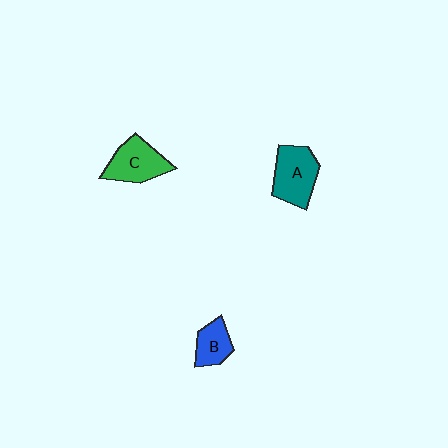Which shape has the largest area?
Shape A (teal).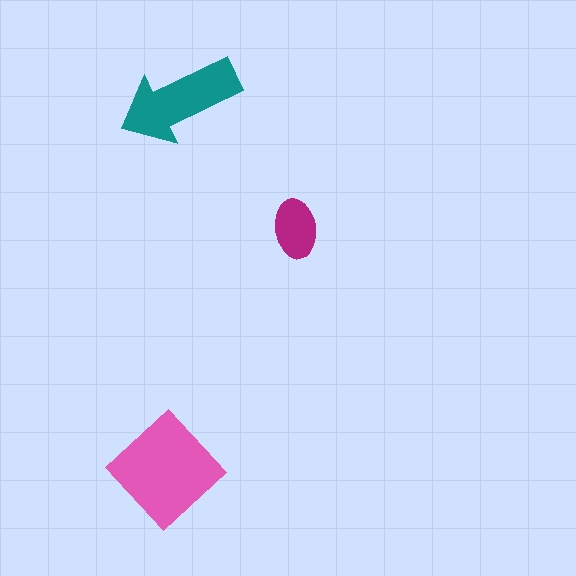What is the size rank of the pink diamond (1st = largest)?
1st.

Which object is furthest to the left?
The pink diamond is leftmost.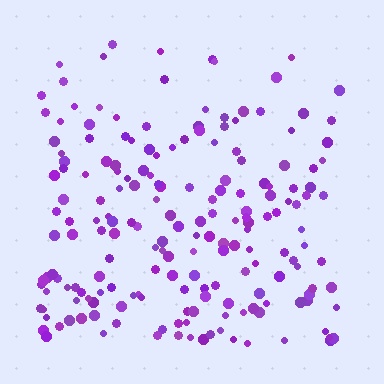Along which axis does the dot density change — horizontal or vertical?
Vertical.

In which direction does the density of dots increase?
From top to bottom, with the bottom side densest.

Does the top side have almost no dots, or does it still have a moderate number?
Still a moderate number, just noticeably fewer than the bottom.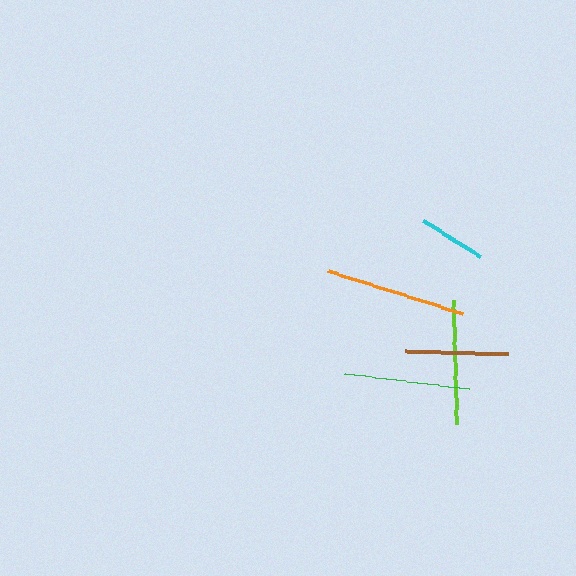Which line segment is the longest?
The orange line is the longest at approximately 142 pixels.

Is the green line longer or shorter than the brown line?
The green line is longer than the brown line.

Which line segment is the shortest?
The cyan line is the shortest at approximately 67 pixels.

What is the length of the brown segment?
The brown segment is approximately 103 pixels long.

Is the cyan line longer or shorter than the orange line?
The orange line is longer than the cyan line.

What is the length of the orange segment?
The orange segment is approximately 142 pixels long.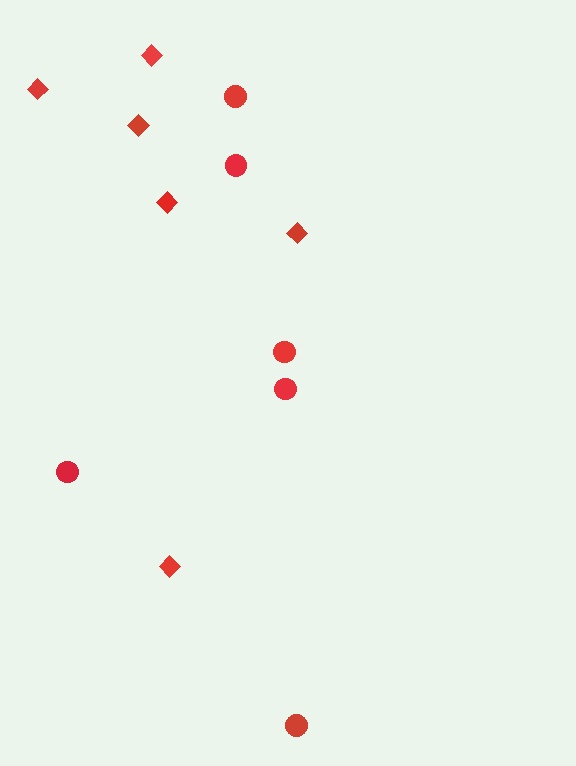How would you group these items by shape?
There are 2 groups: one group of diamonds (6) and one group of circles (6).